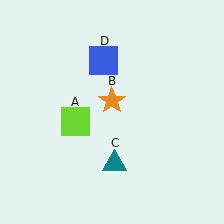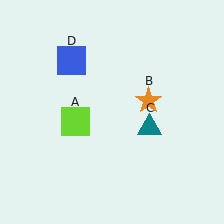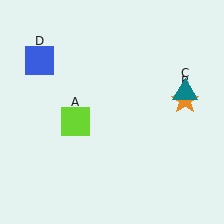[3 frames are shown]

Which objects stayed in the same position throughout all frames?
Lime square (object A) remained stationary.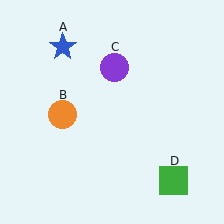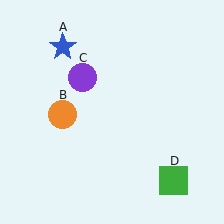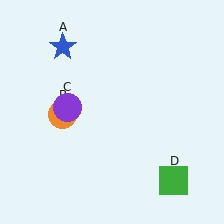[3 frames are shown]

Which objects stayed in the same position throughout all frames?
Blue star (object A) and orange circle (object B) and green square (object D) remained stationary.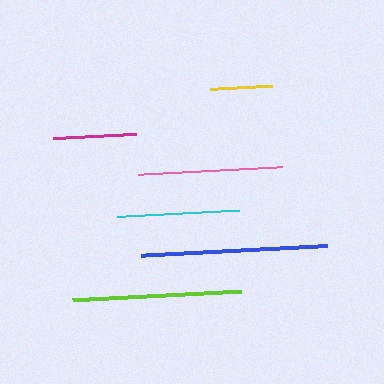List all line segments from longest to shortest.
From longest to shortest: blue, lime, pink, cyan, magenta, yellow.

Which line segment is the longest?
The blue line is the longest at approximately 187 pixels.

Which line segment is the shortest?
The yellow line is the shortest at approximately 62 pixels.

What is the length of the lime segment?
The lime segment is approximately 169 pixels long.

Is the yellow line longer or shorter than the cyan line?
The cyan line is longer than the yellow line.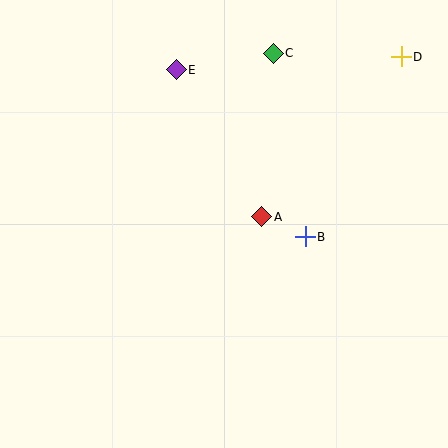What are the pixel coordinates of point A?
Point A is at (262, 217).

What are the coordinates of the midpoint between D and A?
The midpoint between D and A is at (332, 137).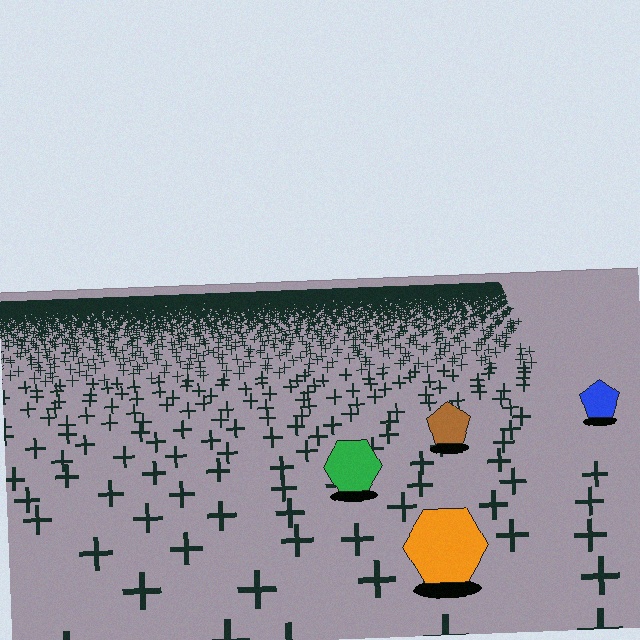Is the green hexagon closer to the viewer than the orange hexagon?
No. The orange hexagon is closer — you can tell from the texture gradient: the ground texture is coarser near it.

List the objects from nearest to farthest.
From nearest to farthest: the orange hexagon, the green hexagon, the brown pentagon, the blue pentagon.